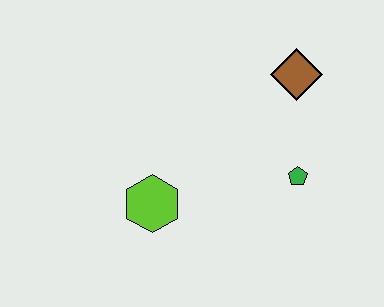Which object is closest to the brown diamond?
The green pentagon is closest to the brown diamond.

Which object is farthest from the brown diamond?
The lime hexagon is farthest from the brown diamond.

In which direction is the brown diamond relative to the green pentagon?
The brown diamond is above the green pentagon.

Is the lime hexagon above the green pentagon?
No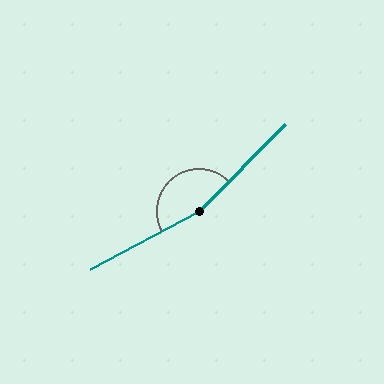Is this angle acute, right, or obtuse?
It is obtuse.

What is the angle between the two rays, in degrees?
Approximately 163 degrees.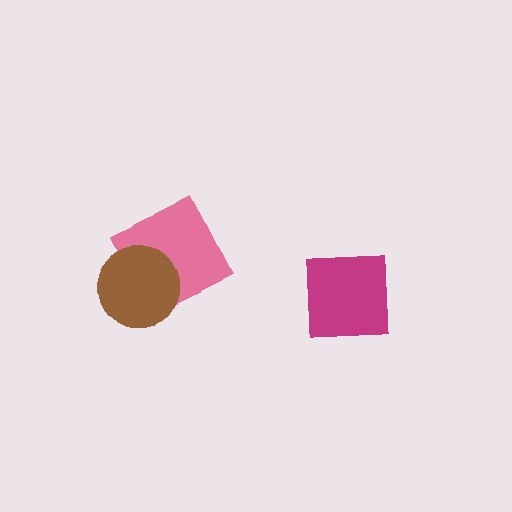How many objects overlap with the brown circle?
1 object overlaps with the brown circle.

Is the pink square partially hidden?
Yes, it is partially covered by another shape.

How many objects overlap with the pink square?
1 object overlaps with the pink square.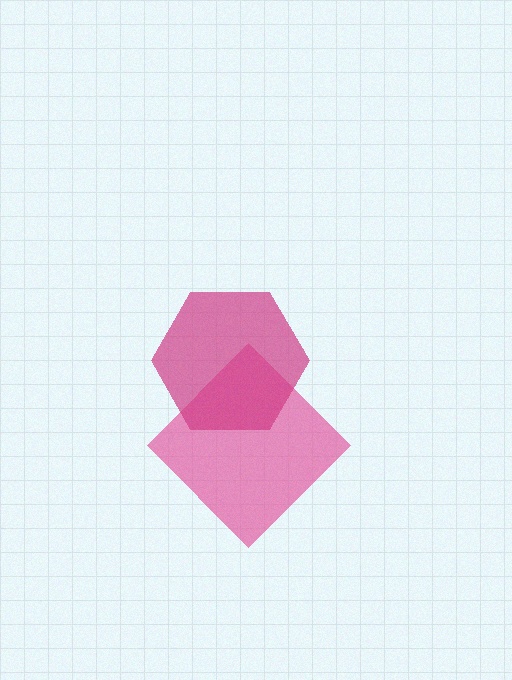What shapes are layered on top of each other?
The layered shapes are: a pink diamond, a magenta hexagon.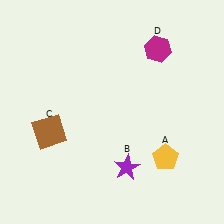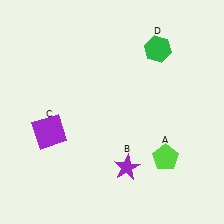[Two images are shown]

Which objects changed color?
A changed from yellow to lime. C changed from brown to purple. D changed from magenta to green.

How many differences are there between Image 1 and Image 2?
There are 3 differences between the two images.